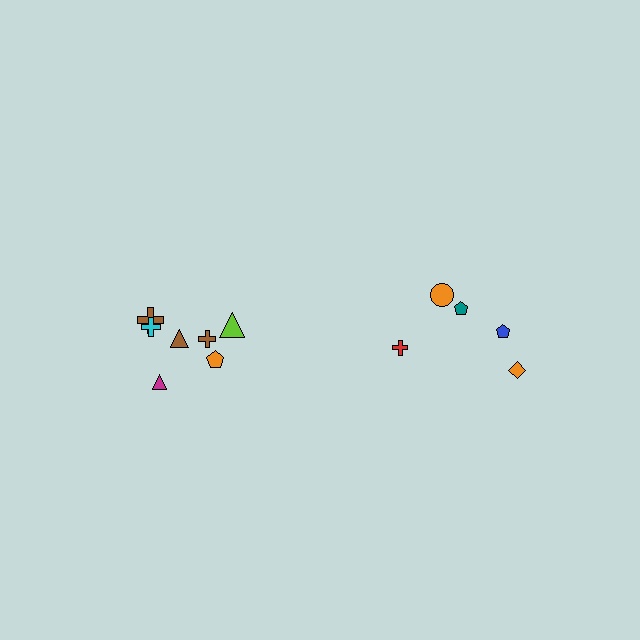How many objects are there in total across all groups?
There are 12 objects.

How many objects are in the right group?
There are 5 objects.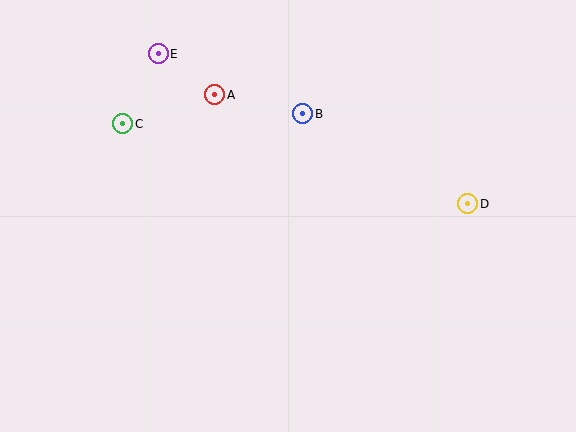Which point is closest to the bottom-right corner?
Point D is closest to the bottom-right corner.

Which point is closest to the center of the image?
Point B at (303, 114) is closest to the center.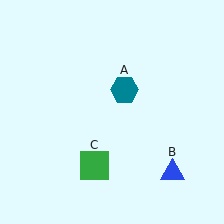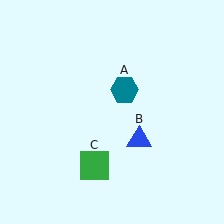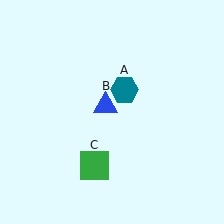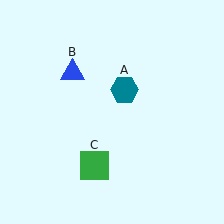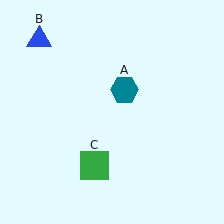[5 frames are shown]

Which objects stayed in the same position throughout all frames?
Teal hexagon (object A) and green square (object C) remained stationary.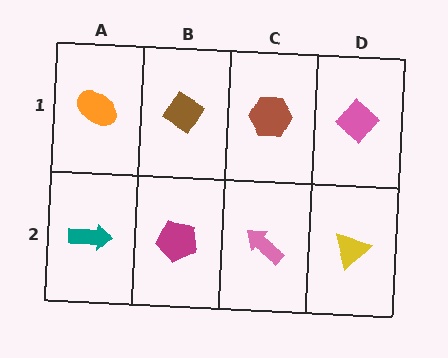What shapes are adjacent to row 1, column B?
A magenta pentagon (row 2, column B), an orange ellipse (row 1, column A), a brown hexagon (row 1, column C).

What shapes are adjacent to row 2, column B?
A brown diamond (row 1, column B), a teal arrow (row 2, column A), a pink arrow (row 2, column C).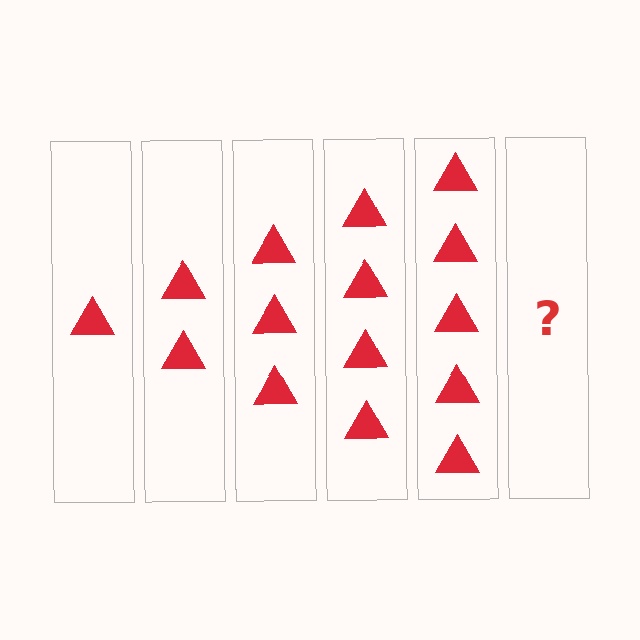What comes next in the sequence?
The next element should be 6 triangles.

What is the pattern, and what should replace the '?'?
The pattern is that each step adds one more triangle. The '?' should be 6 triangles.